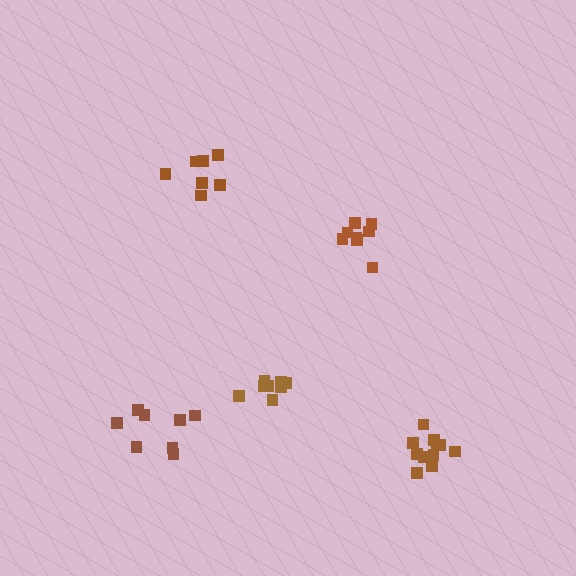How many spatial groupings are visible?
There are 5 spatial groupings.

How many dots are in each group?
Group 1: 8 dots, Group 2: 8 dots, Group 3: 11 dots, Group 4: 7 dots, Group 5: 8 dots (42 total).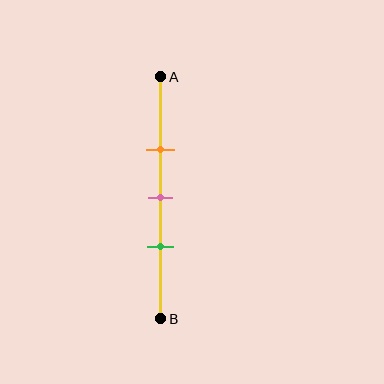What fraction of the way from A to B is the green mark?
The green mark is approximately 70% (0.7) of the way from A to B.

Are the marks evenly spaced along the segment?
Yes, the marks are approximately evenly spaced.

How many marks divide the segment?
There are 3 marks dividing the segment.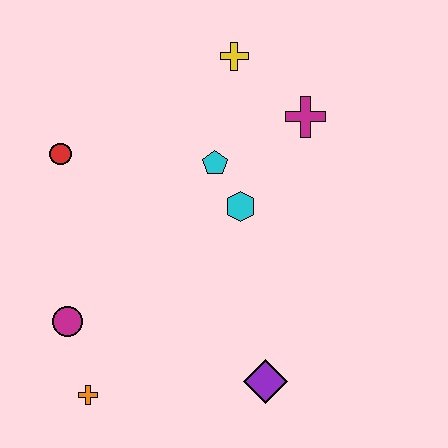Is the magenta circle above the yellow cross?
No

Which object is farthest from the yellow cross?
The orange cross is farthest from the yellow cross.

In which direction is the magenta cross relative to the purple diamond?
The magenta cross is above the purple diamond.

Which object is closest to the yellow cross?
The magenta cross is closest to the yellow cross.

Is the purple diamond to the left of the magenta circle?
No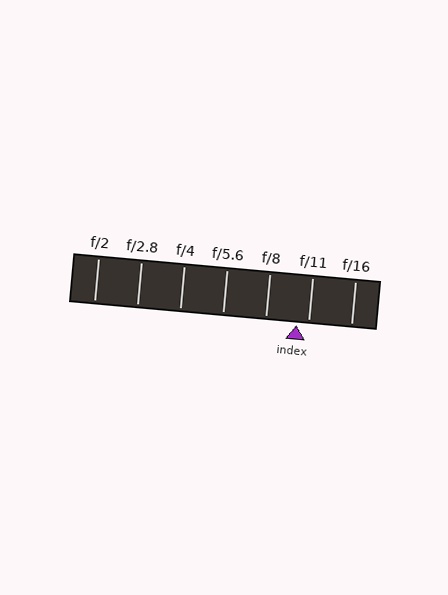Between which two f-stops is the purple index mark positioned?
The index mark is between f/8 and f/11.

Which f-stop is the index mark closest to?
The index mark is closest to f/11.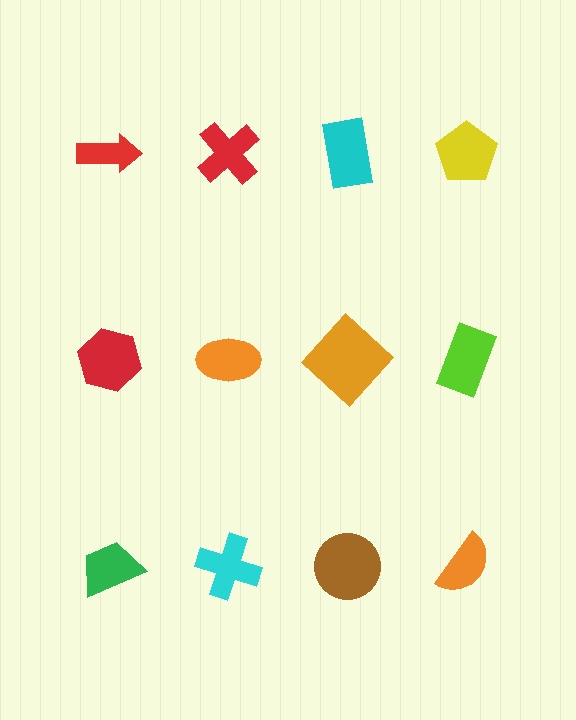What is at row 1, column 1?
A red arrow.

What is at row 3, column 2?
A cyan cross.